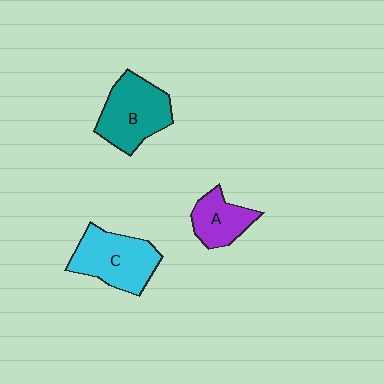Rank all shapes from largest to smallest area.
From largest to smallest: C (cyan), B (teal), A (purple).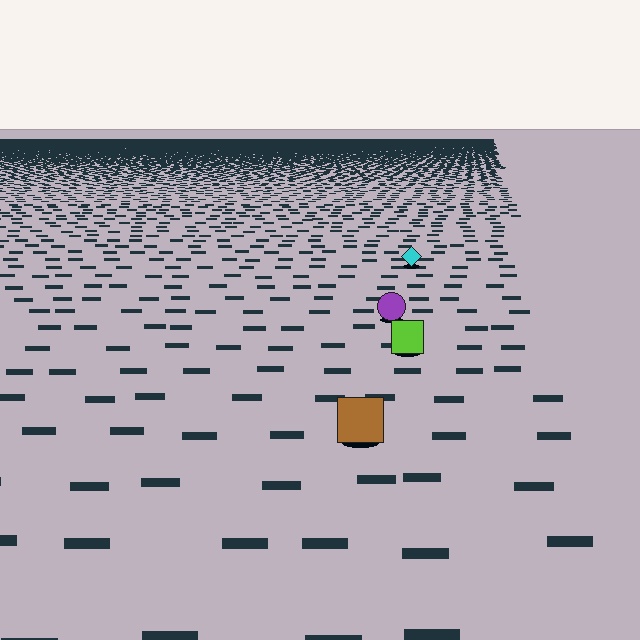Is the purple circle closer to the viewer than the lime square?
No. The lime square is closer — you can tell from the texture gradient: the ground texture is coarser near it.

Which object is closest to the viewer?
The brown square is closest. The texture marks near it are larger and more spread out.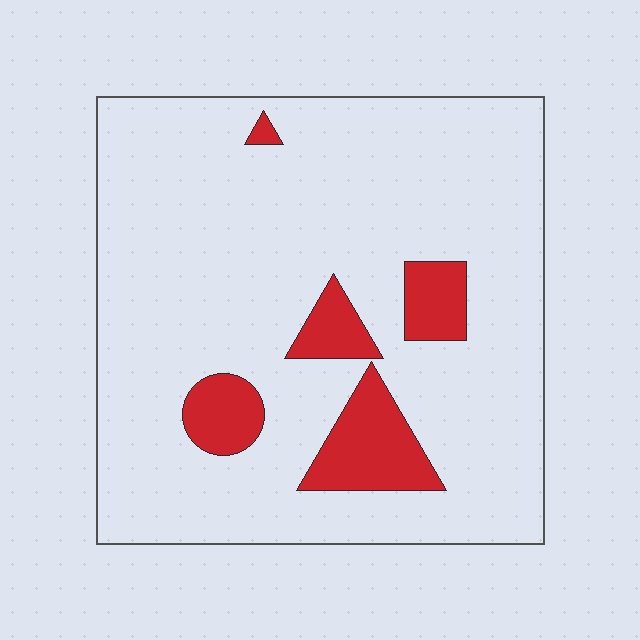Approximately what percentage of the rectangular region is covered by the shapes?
Approximately 15%.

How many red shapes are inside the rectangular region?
5.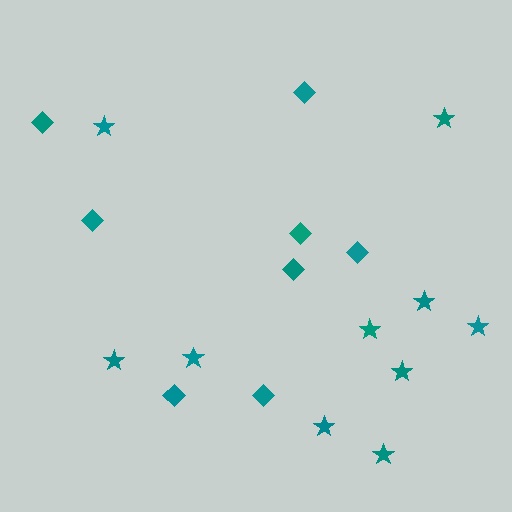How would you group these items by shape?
There are 2 groups: one group of diamonds (8) and one group of stars (10).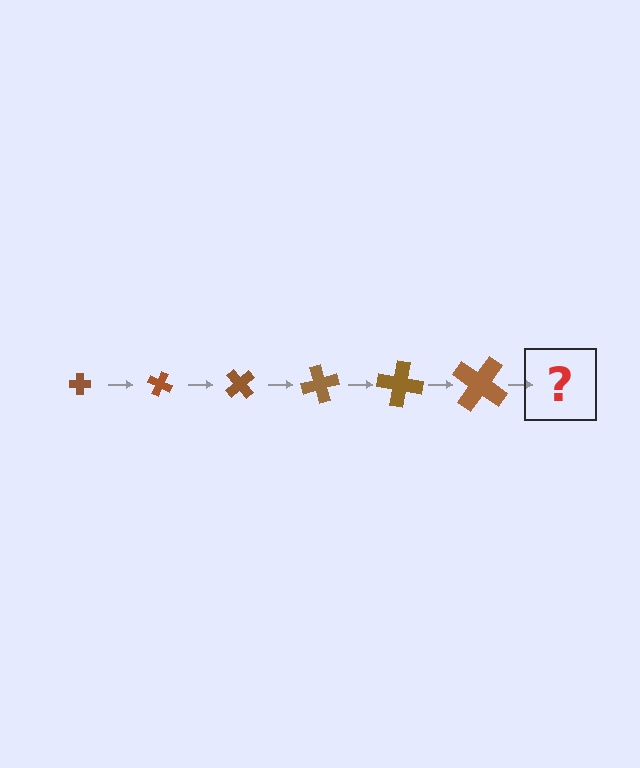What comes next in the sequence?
The next element should be a cross, larger than the previous one and rotated 150 degrees from the start.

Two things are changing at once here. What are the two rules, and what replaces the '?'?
The two rules are that the cross grows larger each step and it rotates 25 degrees each step. The '?' should be a cross, larger than the previous one and rotated 150 degrees from the start.